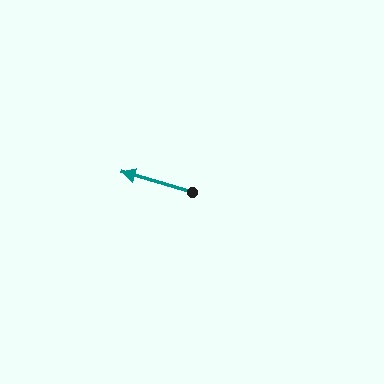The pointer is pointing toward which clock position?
Roughly 10 o'clock.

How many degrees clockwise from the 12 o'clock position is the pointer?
Approximately 286 degrees.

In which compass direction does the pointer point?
West.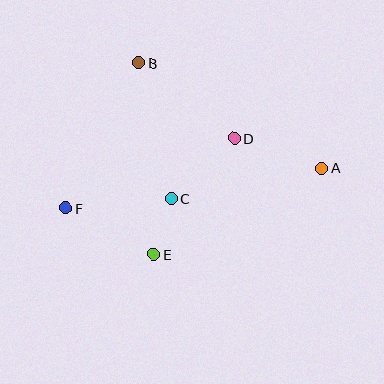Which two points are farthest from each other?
Points A and F are farthest from each other.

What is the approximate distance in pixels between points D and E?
The distance between D and E is approximately 141 pixels.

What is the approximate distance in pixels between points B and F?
The distance between B and F is approximately 162 pixels.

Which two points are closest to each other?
Points C and E are closest to each other.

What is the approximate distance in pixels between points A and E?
The distance between A and E is approximately 189 pixels.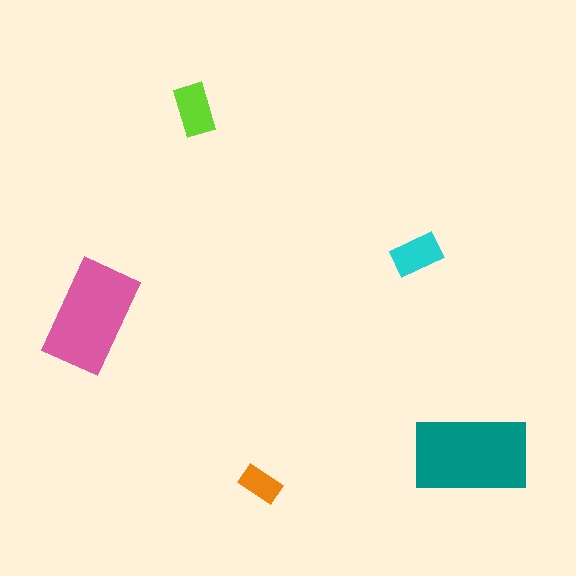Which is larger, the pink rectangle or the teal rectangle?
The teal one.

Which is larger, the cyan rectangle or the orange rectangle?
The cyan one.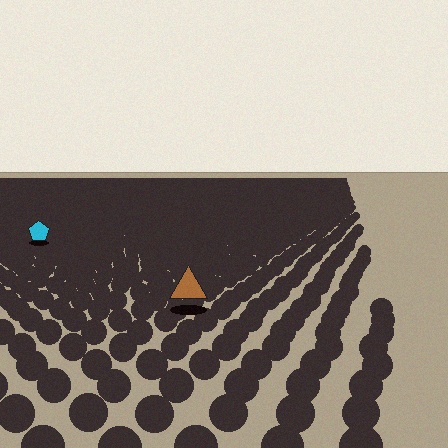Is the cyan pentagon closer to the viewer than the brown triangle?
No. The brown triangle is closer — you can tell from the texture gradient: the ground texture is coarser near it.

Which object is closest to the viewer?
The brown triangle is closest. The texture marks near it are larger and more spread out.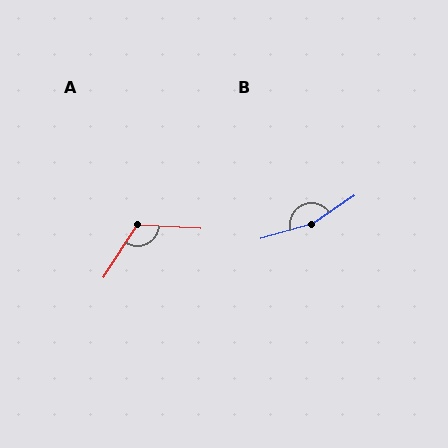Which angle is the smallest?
A, at approximately 120 degrees.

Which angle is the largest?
B, at approximately 161 degrees.